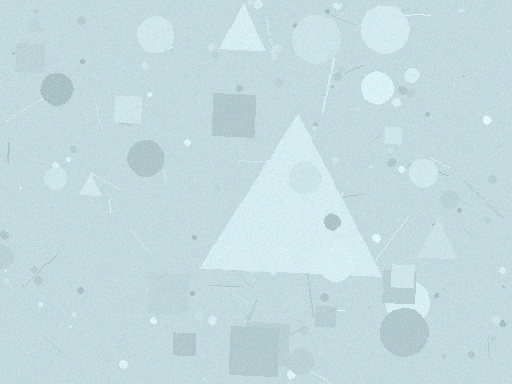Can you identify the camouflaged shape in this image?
The camouflaged shape is a triangle.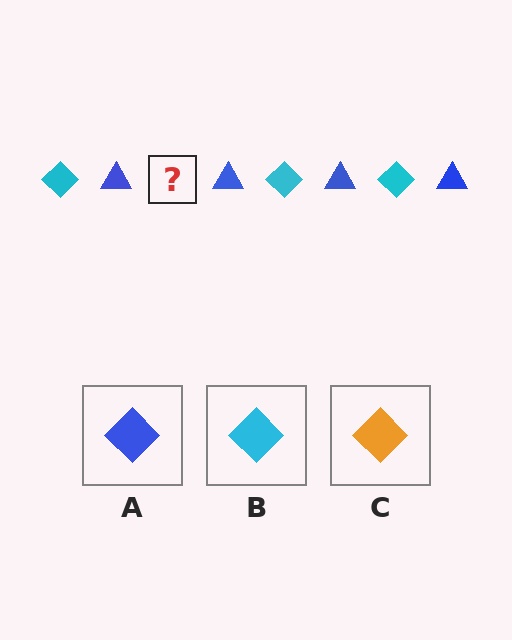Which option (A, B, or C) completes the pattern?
B.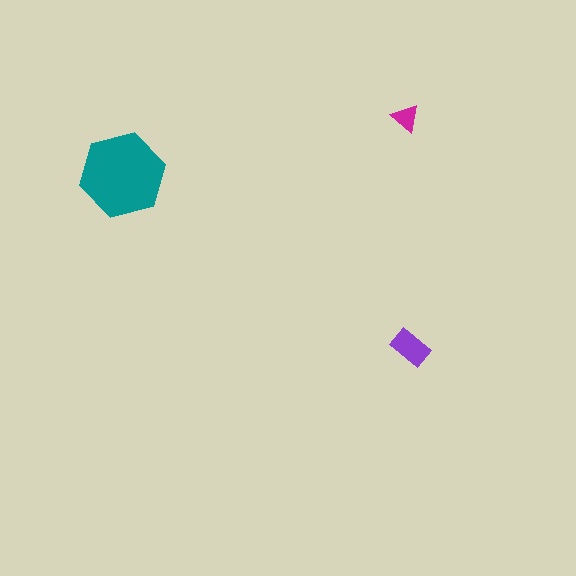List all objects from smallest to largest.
The magenta triangle, the purple rectangle, the teal hexagon.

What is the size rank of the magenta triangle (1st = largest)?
3rd.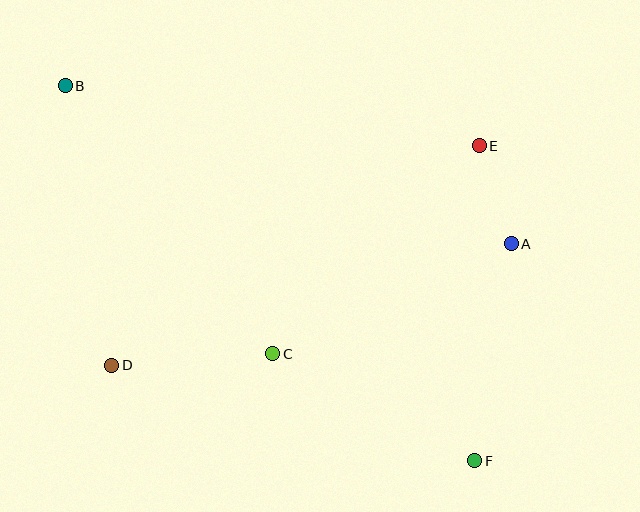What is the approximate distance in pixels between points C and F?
The distance between C and F is approximately 228 pixels.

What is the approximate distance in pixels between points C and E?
The distance between C and E is approximately 293 pixels.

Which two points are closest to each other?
Points A and E are closest to each other.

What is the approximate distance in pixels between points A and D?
The distance between A and D is approximately 418 pixels.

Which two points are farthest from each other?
Points B and F are farthest from each other.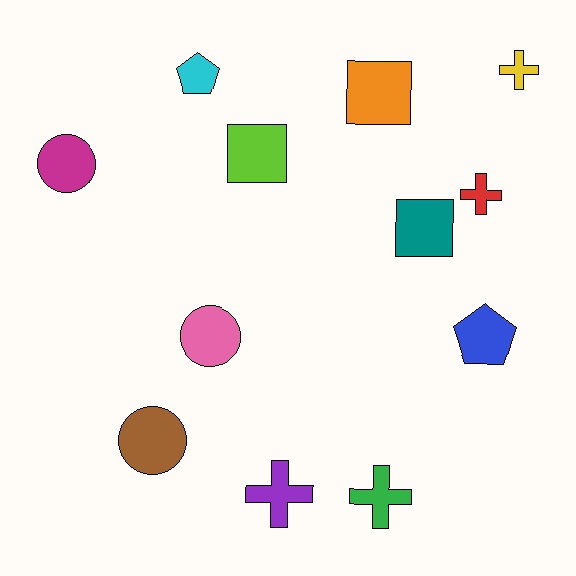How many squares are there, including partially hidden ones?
There are 3 squares.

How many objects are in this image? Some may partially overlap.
There are 12 objects.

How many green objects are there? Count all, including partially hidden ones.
There is 1 green object.